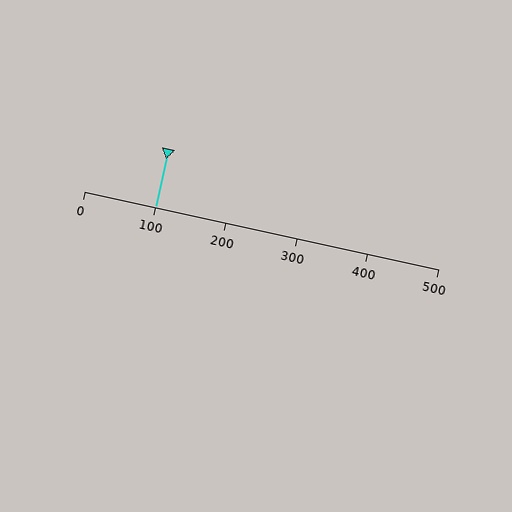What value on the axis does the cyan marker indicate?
The marker indicates approximately 100.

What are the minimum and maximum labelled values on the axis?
The axis runs from 0 to 500.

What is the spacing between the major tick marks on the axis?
The major ticks are spaced 100 apart.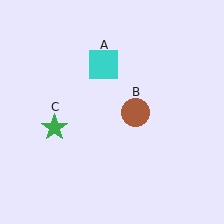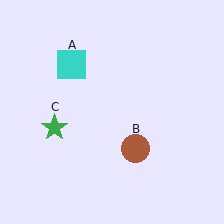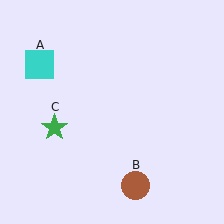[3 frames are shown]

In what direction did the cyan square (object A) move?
The cyan square (object A) moved left.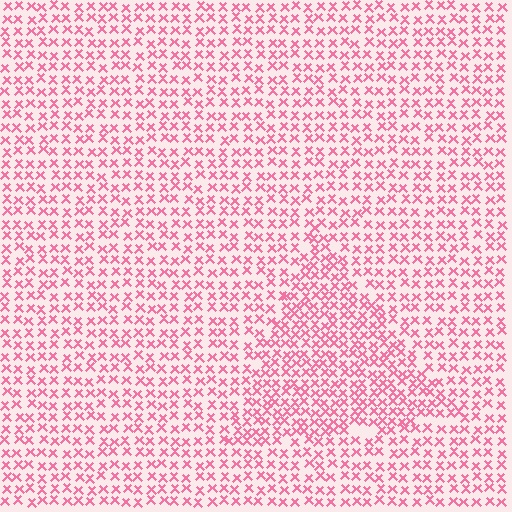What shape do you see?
I see a triangle.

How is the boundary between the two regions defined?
The boundary is defined by a change in element density (approximately 1.6x ratio). All elements are the same color, size, and shape.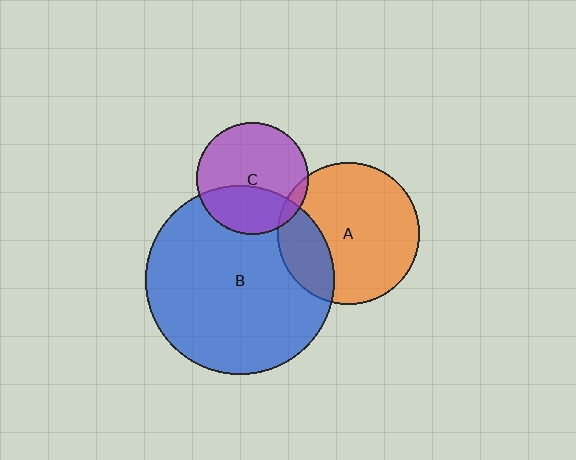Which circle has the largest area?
Circle B (blue).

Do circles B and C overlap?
Yes.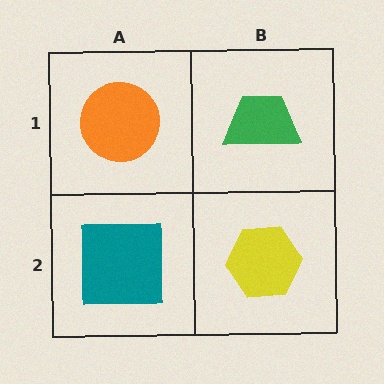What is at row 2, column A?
A teal square.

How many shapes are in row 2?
2 shapes.